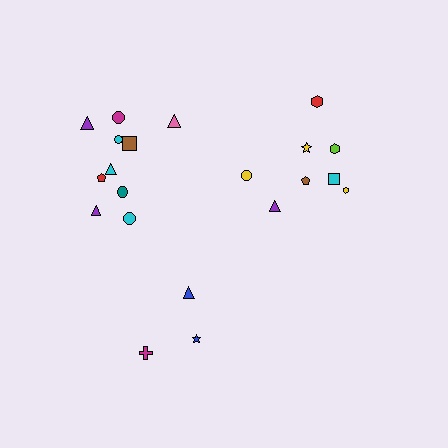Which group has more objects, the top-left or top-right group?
The top-left group.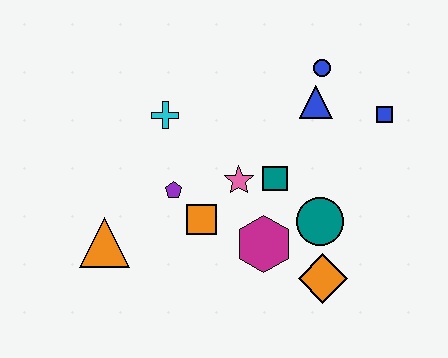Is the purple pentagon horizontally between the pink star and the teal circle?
No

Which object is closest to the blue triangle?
The blue circle is closest to the blue triangle.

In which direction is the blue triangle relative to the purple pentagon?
The blue triangle is to the right of the purple pentagon.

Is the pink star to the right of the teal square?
No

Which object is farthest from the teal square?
The orange triangle is farthest from the teal square.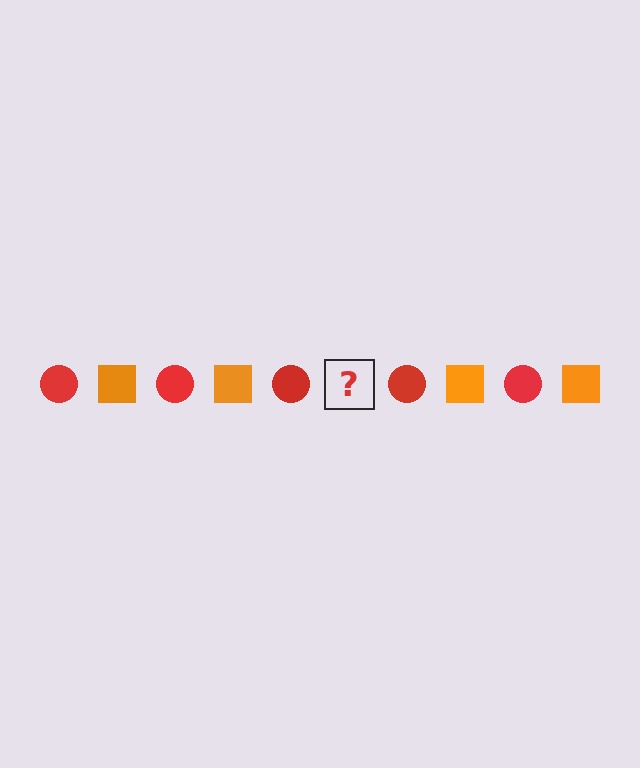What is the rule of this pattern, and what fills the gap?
The rule is that the pattern alternates between red circle and orange square. The gap should be filled with an orange square.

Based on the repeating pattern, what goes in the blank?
The blank should be an orange square.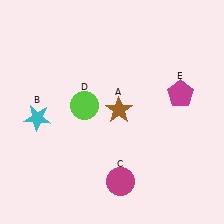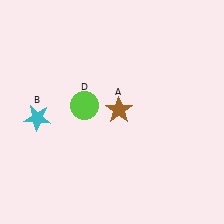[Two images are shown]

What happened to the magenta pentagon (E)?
The magenta pentagon (E) was removed in Image 2. It was in the top-right area of Image 1.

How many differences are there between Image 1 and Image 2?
There are 2 differences between the two images.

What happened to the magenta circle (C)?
The magenta circle (C) was removed in Image 2. It was in the bottom-right area of Image 1.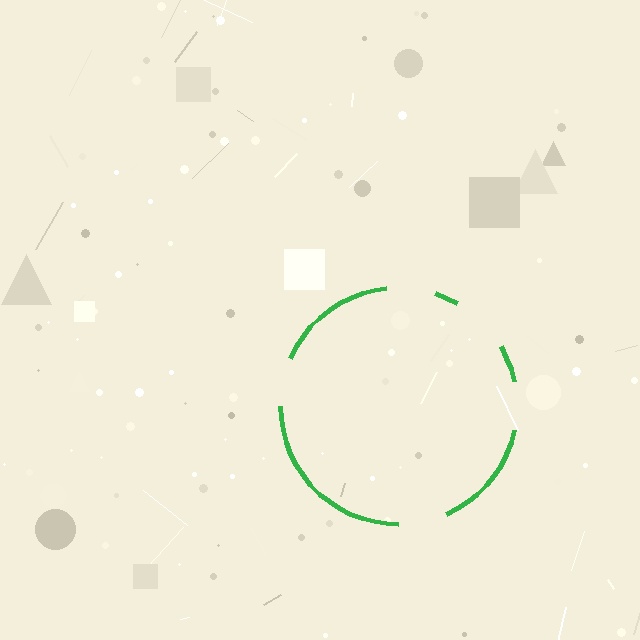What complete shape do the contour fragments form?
The contour fragments form a circle.